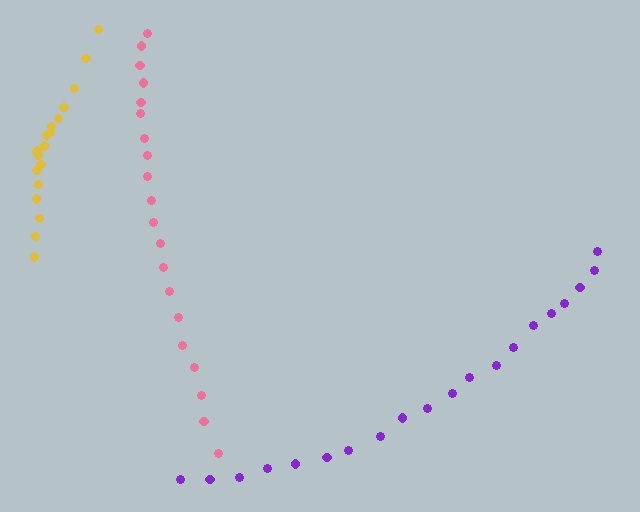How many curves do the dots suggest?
There are 3 distinct paths.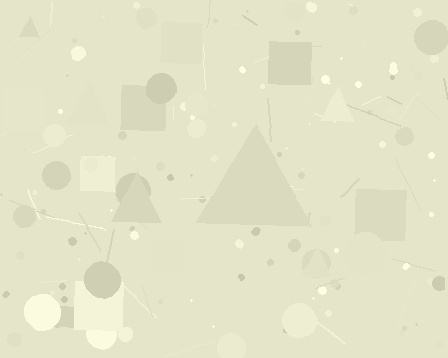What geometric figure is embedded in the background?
A triangle is embedded in the background.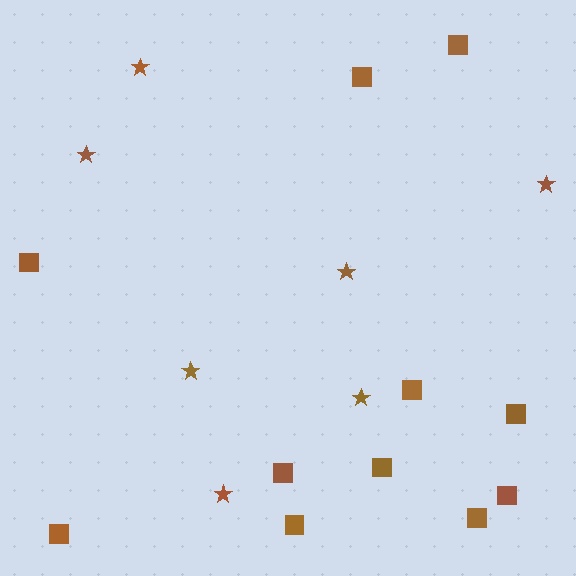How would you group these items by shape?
There are 2 groups: one group of squares (11) and one group of stars (7).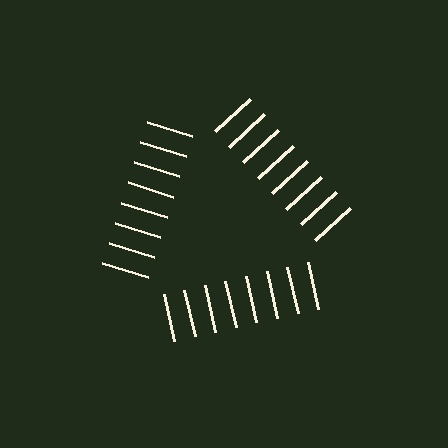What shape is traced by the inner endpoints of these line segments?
An illusory triangle — the line segments terminate on its edges but no continuous stroke is drawn.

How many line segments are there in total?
24 — 8 along each of the 3 edges.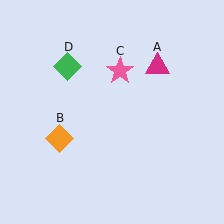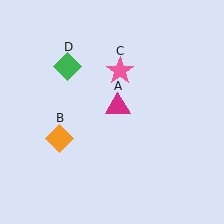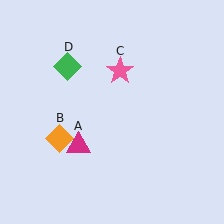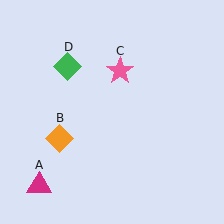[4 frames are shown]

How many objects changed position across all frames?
1 object changed position: magenta triangle (object A).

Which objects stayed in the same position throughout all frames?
Orange diamond (object B) and pink star (object C) and green diamond (object D) remained stationary.